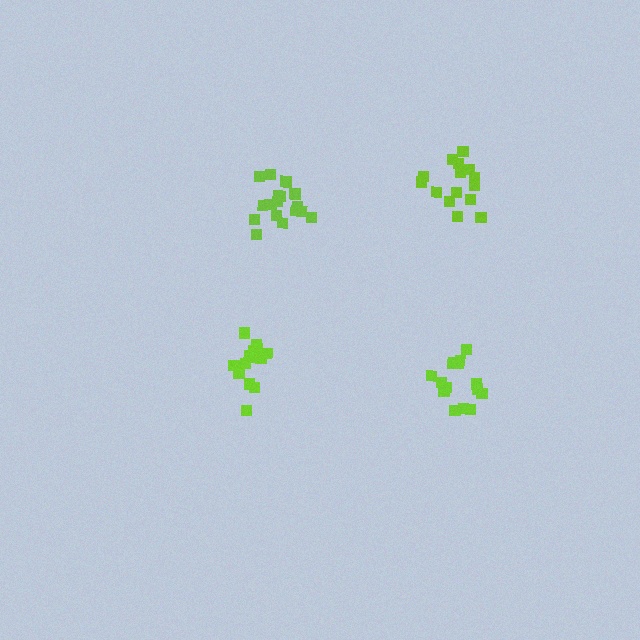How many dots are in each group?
Group 1: 19 dots, Group 2: 15 dots, Group 3: 14 dots, Group 4: 15 dots (63 total).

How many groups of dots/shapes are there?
There are 4 groups.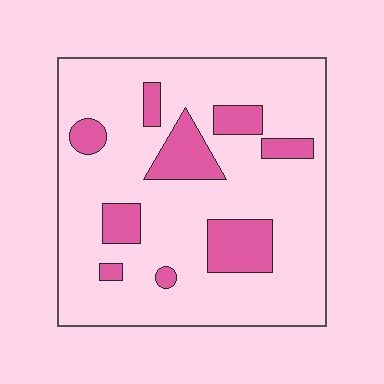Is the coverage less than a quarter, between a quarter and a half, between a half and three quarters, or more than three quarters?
Less than a quarter.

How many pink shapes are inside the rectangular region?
9.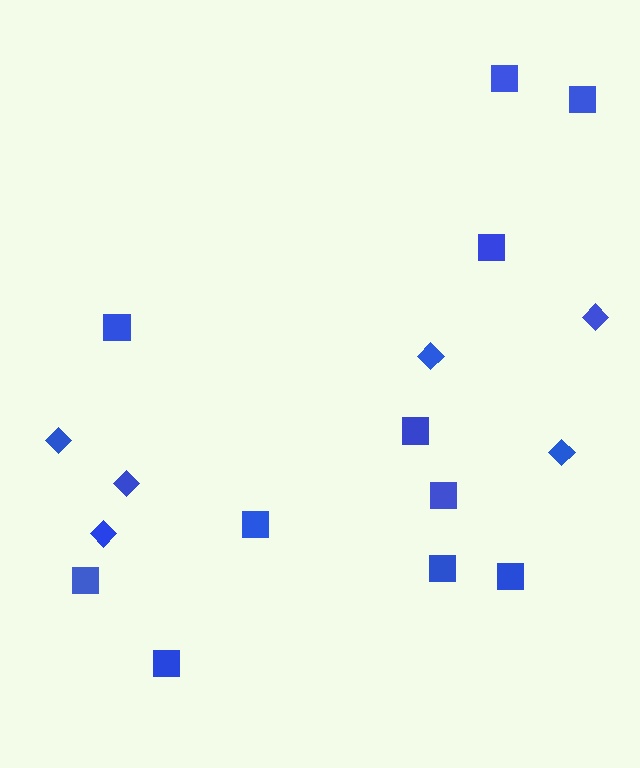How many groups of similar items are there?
There are 2 groups: one group of diamonds (6) and one group of squares (11).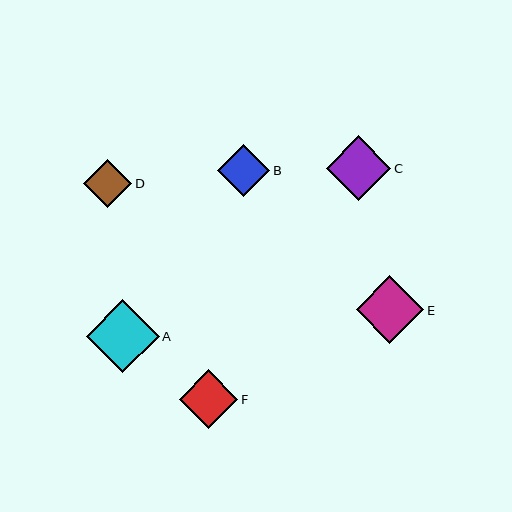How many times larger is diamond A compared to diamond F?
Diamond A is approximately 1.2 times the size of diamond F.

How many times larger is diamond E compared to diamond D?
Diamond E is approximately 1.4 times the size of diamond D.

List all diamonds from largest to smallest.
From largest to smallest: A, E, C, F, B, D.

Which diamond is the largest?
Diamond A is the largest with a size of approximately 73 pixels.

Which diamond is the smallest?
Diamond D is the smallest with a size of approximately 48 pixels.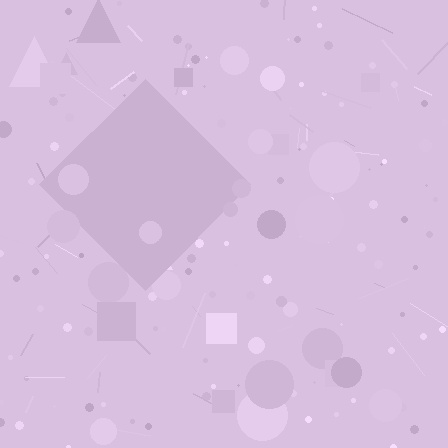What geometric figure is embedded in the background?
A diamond is embedded in the background.